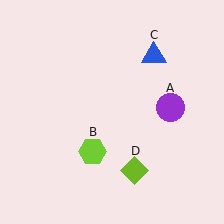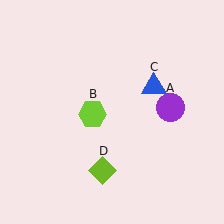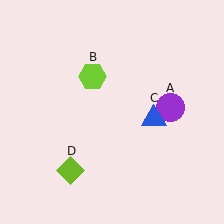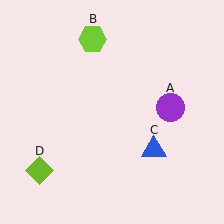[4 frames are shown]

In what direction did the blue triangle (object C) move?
The blue triangle (object C) moved down.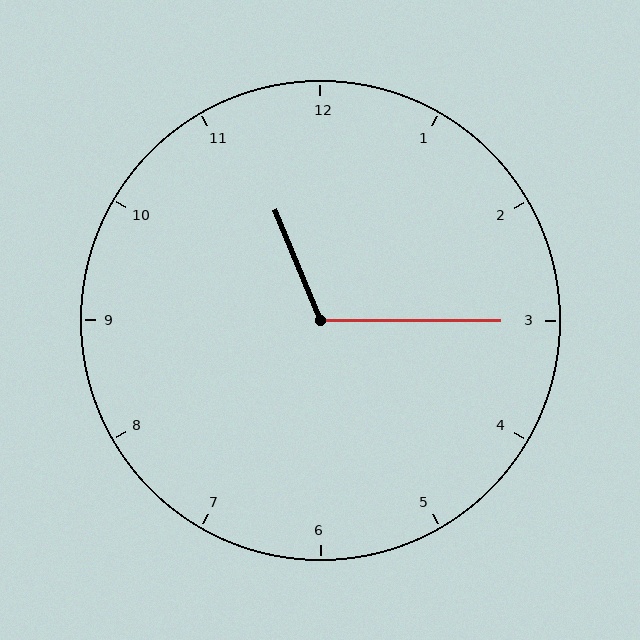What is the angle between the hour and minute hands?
Approximately 112 degrees.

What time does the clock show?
11:15.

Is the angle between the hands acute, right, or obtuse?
It is obtuse.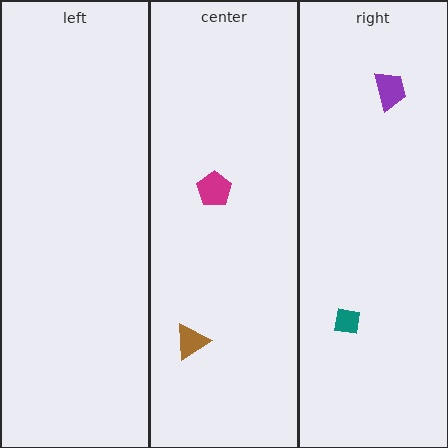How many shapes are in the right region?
2.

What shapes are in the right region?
The teal square, the purple trapezoid.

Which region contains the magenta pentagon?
The center region.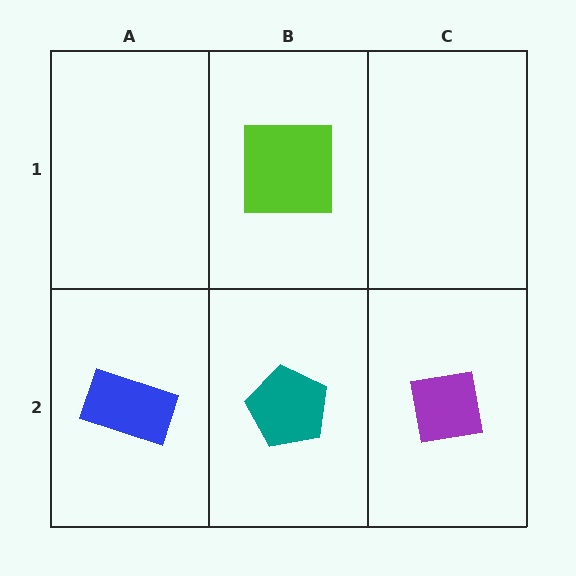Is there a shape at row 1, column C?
No, that cell is empty.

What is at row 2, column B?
A teal pentagon.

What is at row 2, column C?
A purple square.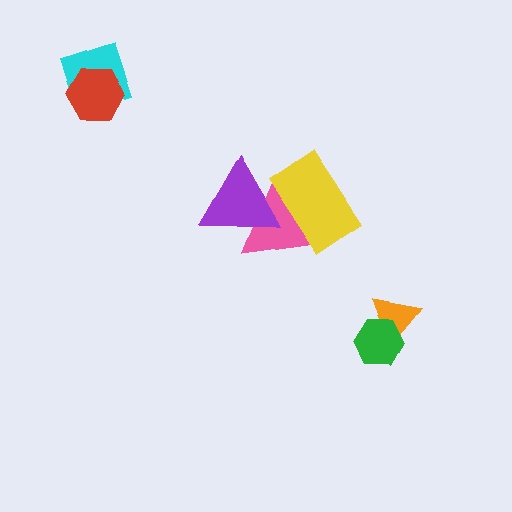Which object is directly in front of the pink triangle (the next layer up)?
The yellow rectangle is directly in front of the pink triangle.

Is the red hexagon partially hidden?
No, no other shape covers it.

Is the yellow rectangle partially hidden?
Yes, it is partially covered by another shape.